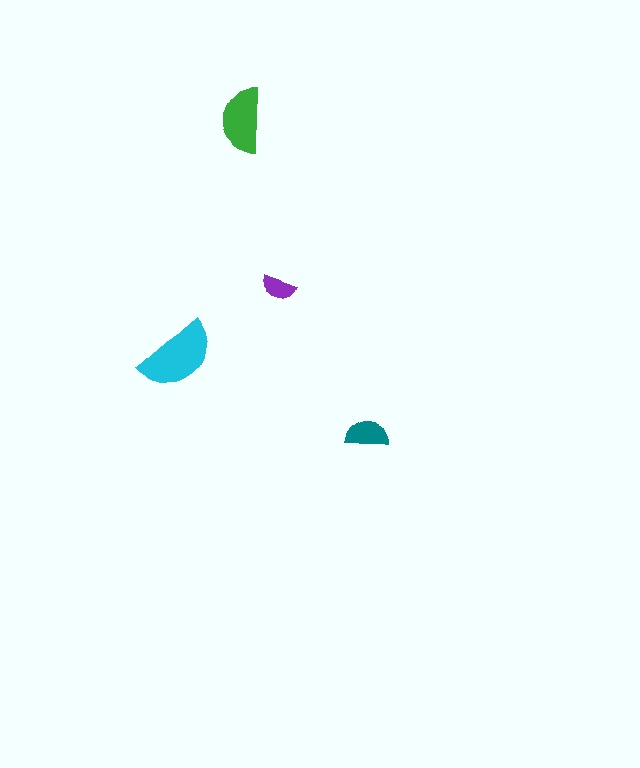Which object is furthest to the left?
The cyan semicircle is leftmost.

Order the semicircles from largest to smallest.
the cyan one, the green one, the teal one, the purple one.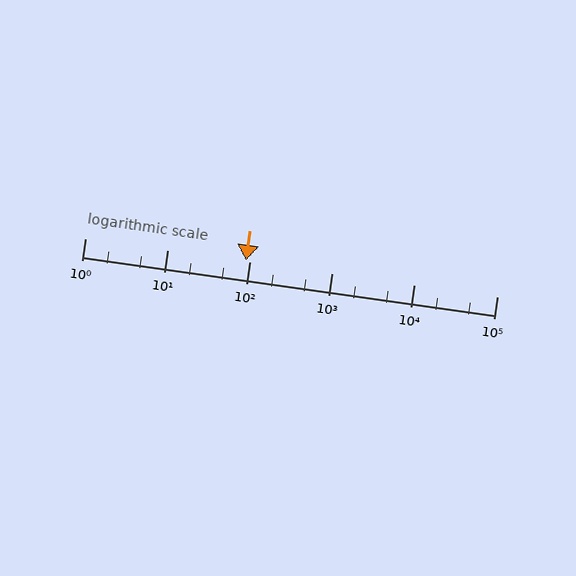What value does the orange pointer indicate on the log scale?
The pointer indicates approximately 90.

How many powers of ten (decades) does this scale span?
The scale spans 5 decades, from 1 to 100000.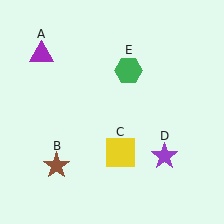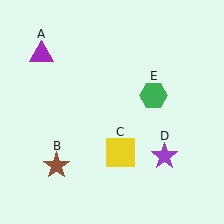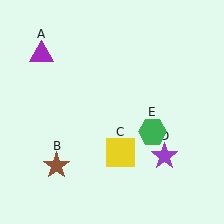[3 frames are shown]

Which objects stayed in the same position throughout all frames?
Purple triangle (object A) and brown star (object B) and yellow square (object C) and purple star (object D) remained stationary.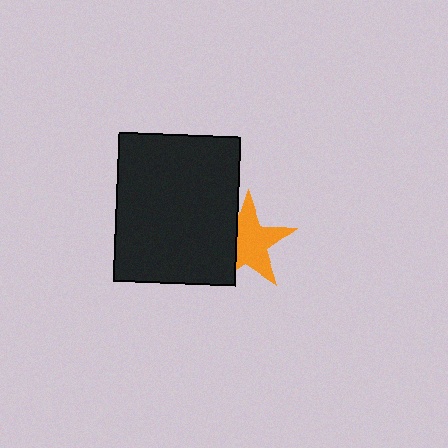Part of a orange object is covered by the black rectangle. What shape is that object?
It is a star.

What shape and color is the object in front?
The object in front is a black rectangle.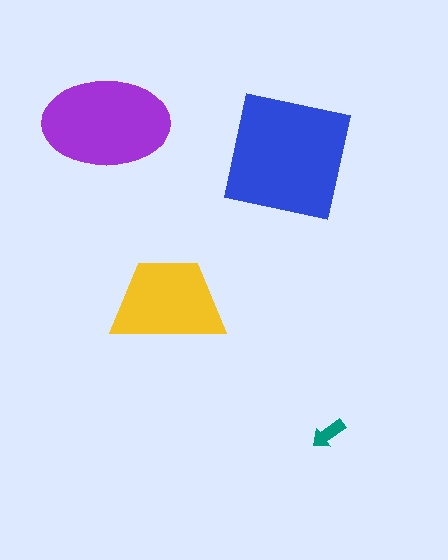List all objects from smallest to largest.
The teal arrow, the yellow trapezoid, the purple ellipse, the blue square.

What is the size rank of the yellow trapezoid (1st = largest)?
3rd.